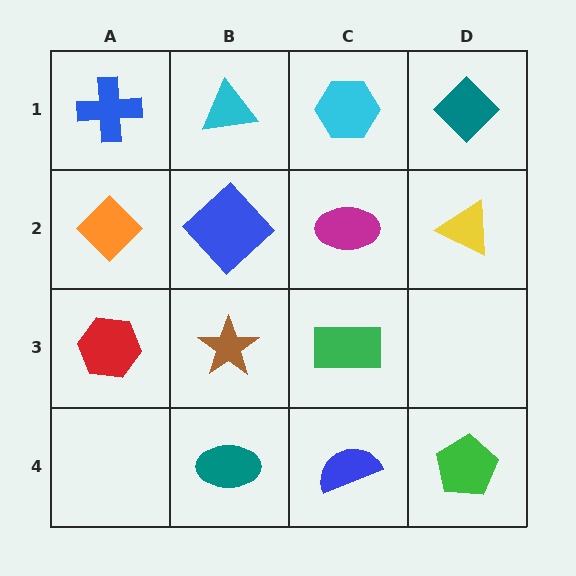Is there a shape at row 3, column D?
No, that cell is empty.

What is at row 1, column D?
A teal diamond.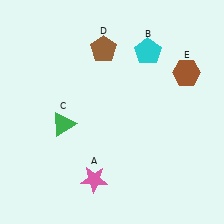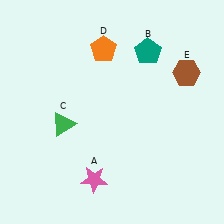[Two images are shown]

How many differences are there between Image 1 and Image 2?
There are 2 differences between the two images.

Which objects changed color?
B changed from cyan to teal. D changed from brown to orange.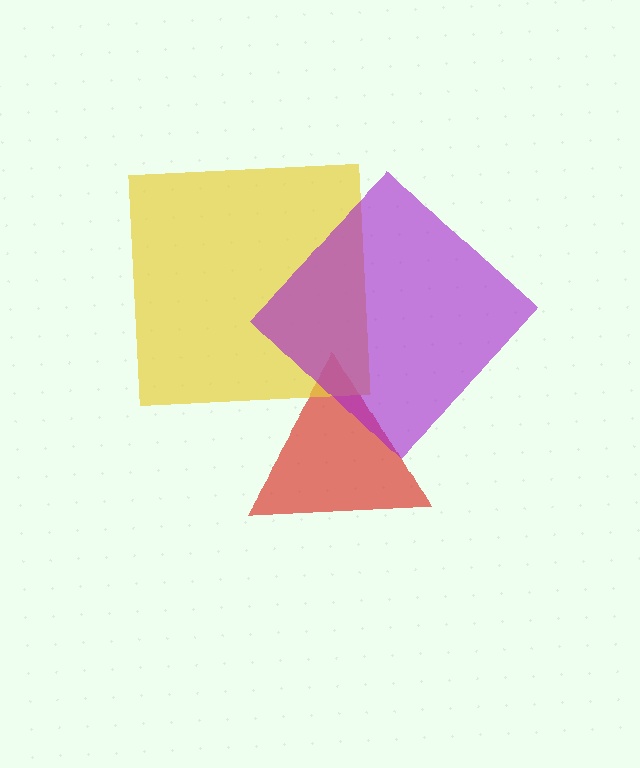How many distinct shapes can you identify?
There are 3 distinct shapes: a red triangle, a yellow square, a purple diamond.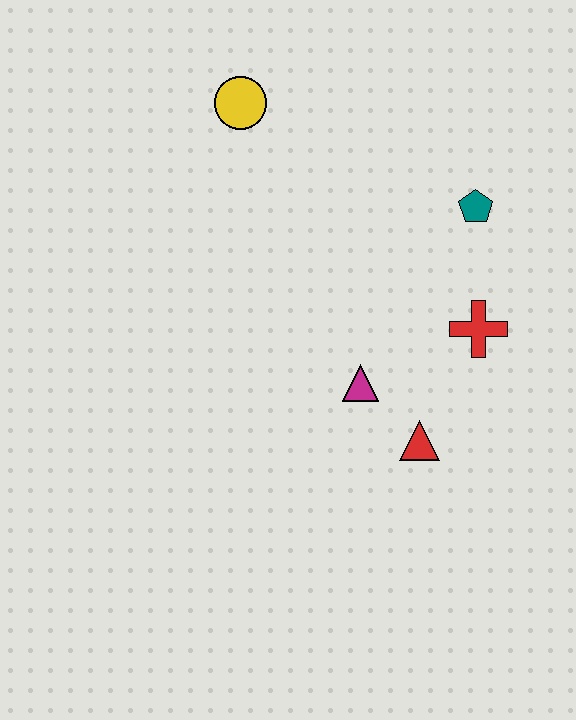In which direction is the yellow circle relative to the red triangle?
The yellow circle is above the red triangle.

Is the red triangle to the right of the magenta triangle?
Yes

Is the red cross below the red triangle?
No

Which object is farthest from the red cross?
The yellow circle is farthest from the red cross.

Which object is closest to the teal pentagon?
The red cross is closest to the teal pentagon.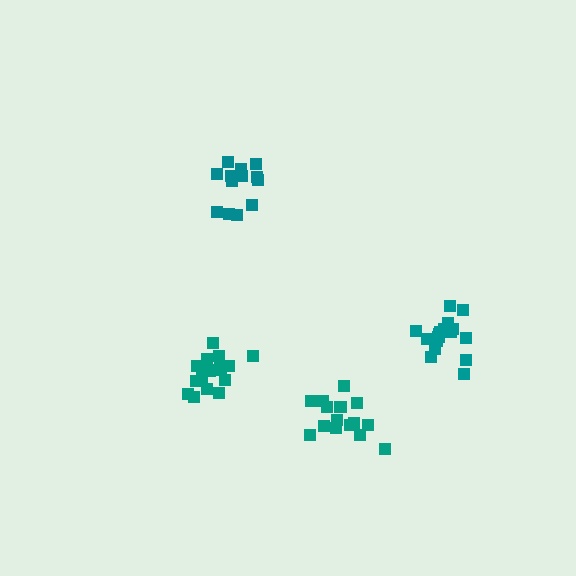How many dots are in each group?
Group 1: 17 dots, Group 2: 15 dots, Group 3: 13 dots, Group 4: 17 dots (62 total).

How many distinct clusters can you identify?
There are 4 distinct clusters.